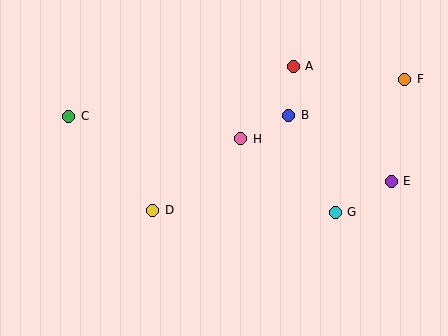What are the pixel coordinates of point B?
Point B is at (289, 116).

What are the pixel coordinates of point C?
Point C is at (69, 116).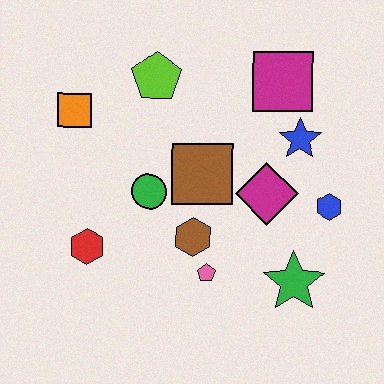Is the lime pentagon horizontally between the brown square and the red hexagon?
Yes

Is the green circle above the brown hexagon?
Yes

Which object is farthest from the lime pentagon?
The green star is farthest from the lime pentagon.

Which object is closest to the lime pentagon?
The orange square is closest to the lime pentagon.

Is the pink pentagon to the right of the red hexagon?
Yes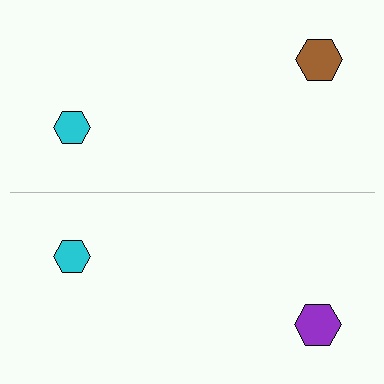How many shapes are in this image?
There are 4 shapes in this image.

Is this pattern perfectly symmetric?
No, the pattern is not perfectly symmetric. The purple hexagon on the bottom side breaks the symmetry — its mirror counterpart is brown.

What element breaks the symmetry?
The purple hexagon on the bottom side breaks the symmetry — its mirror counterpart is brown.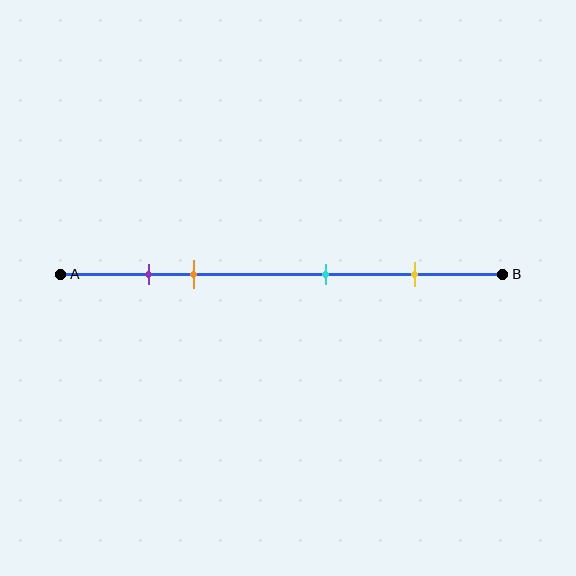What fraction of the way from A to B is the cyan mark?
The cyan mark is approximately 60% (0.6) of the way from A to B.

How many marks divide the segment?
There are 4 marks dividing the segment.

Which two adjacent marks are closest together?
The purple and orange marks are the closest adjacent pair.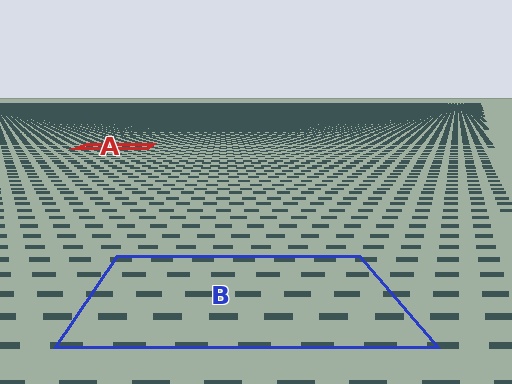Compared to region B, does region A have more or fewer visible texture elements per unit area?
Region A has more texture elements per unit area — they are packed more densely because it is farther away.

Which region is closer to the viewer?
Region B is closer. The texture elements there are larger and more spread out.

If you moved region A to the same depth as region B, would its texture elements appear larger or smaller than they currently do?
They would appear larger. At a closer depth, the same texture elements are projected at a bigger on-screen size.